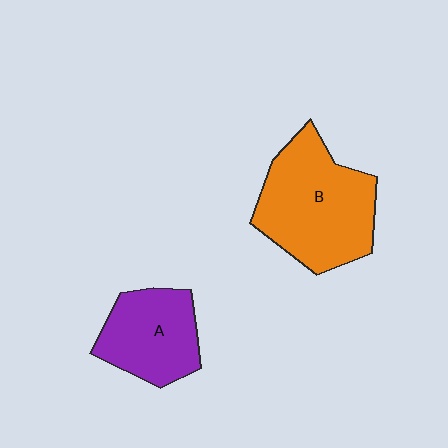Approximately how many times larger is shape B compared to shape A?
Approximately 1.5 times.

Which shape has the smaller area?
Shape A (purple).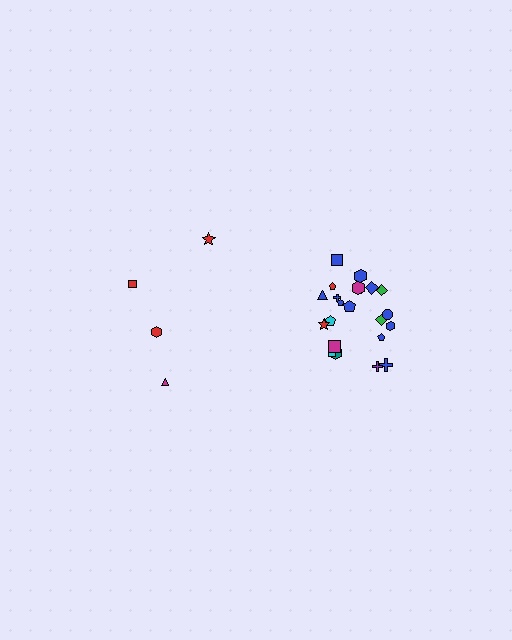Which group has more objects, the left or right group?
The right group.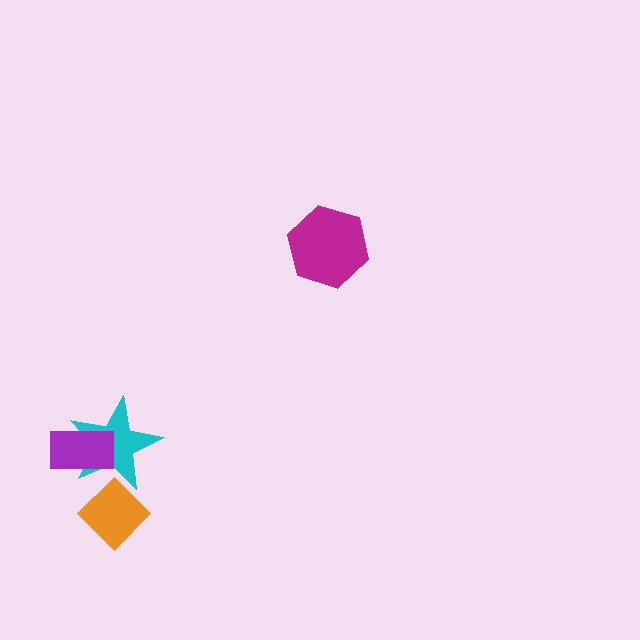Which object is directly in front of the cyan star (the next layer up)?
The purple rectangle is directly in front of the cyan star.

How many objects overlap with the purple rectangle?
1 object overlaps with the purple rectangle.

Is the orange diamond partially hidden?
No, no other shape covers it.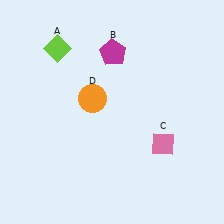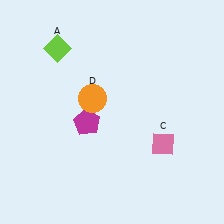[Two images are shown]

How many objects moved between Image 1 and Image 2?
1 object moved between the two images.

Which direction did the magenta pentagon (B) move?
The magenta pentagon (B) moved down.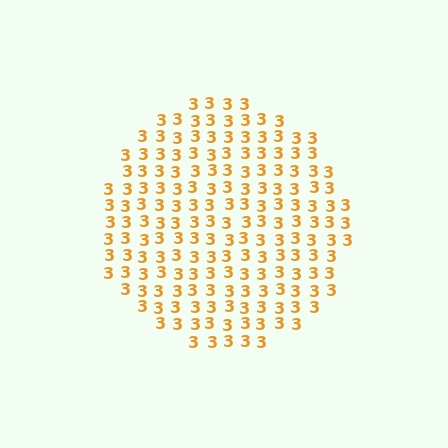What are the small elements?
The small elements are digit 3's.